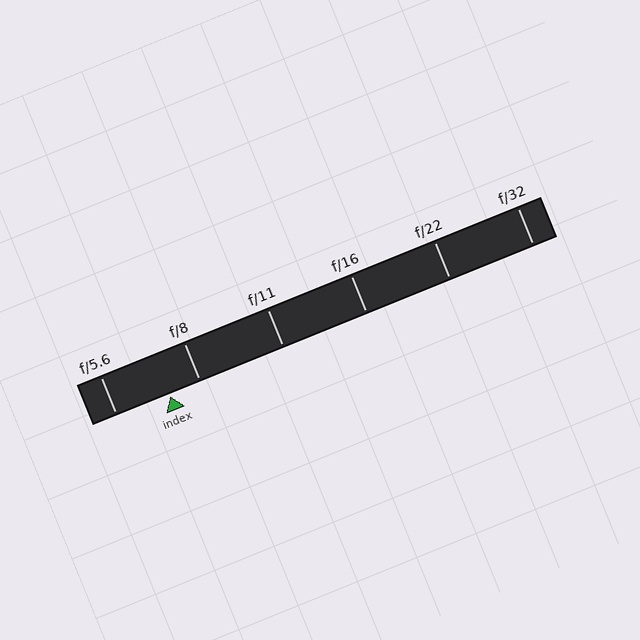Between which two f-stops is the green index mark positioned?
The index mark is between f/5.6 and f/8.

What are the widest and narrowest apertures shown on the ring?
The widest aperture shown is f/5.6 and the narrowest is f/32.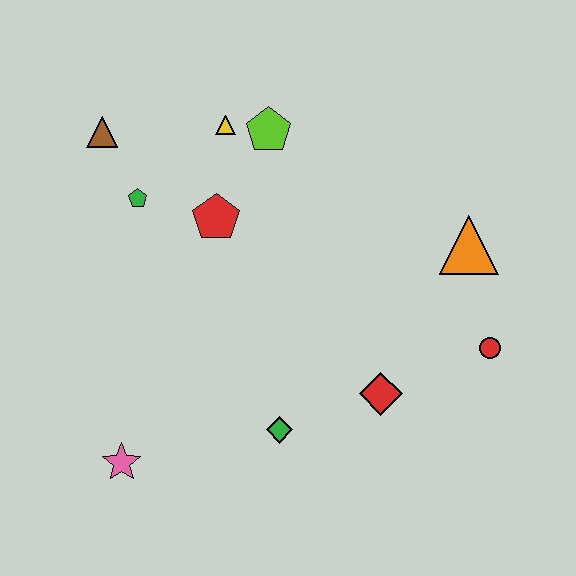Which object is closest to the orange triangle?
The red circle is closest to the orange triangle.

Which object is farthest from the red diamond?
The brown triangle is farthest from the red diamond.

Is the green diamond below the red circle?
Yes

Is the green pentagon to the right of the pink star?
Yes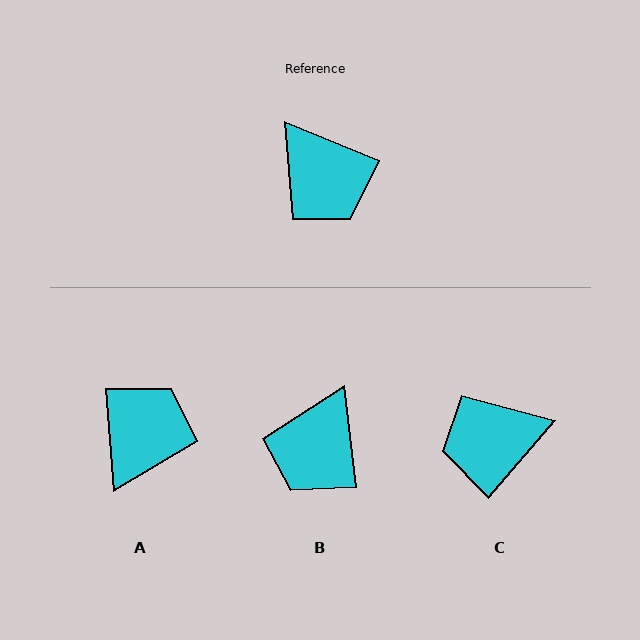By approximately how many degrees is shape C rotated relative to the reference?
Approximately 109 degrees clockwise.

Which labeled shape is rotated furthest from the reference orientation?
A, about 116 degrees away.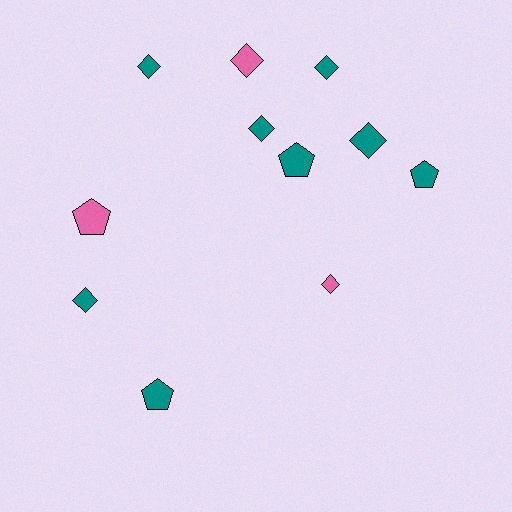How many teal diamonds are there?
There are 5 teal diamonds.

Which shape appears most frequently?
Diamond, with 7 objects.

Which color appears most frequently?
Teal, with 8 objects.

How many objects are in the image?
There are 11 objects.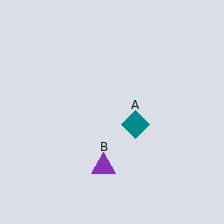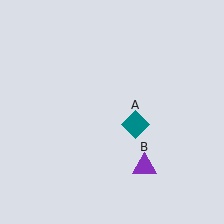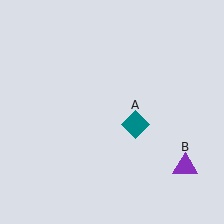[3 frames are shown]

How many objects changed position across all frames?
1 object changed position: purple triangle (object B).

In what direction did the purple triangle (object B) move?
The purple triangle (object B) moved right.